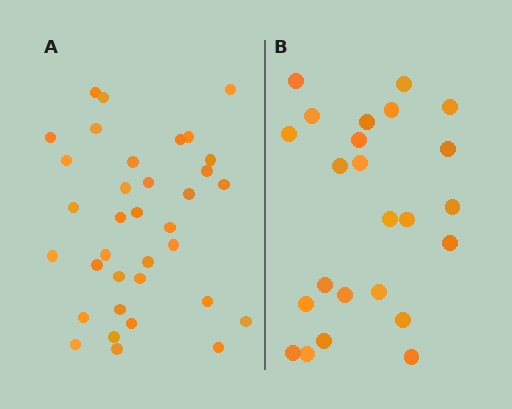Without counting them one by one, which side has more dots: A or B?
Region A (the left region) has more dots.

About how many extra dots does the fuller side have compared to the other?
Region A has roughly 12 or so more dots than region B.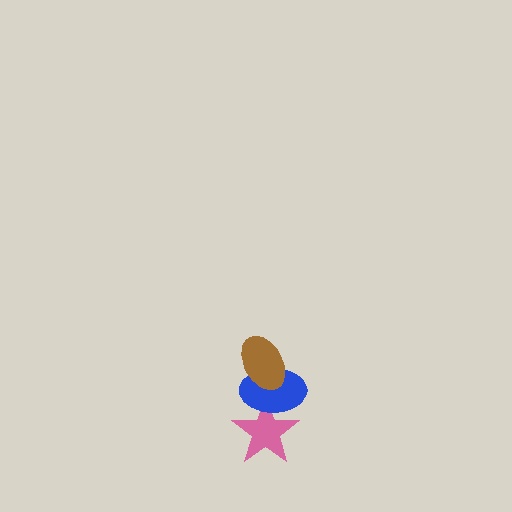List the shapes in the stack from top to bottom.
From top to bottom: the brown ellipse, the blue ellipse, the pink star.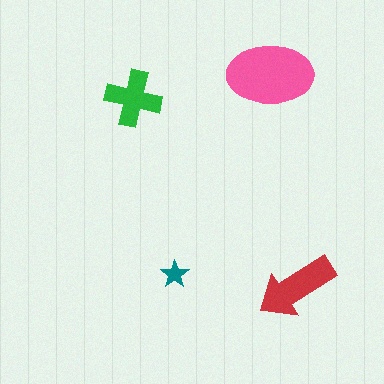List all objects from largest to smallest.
The pink ellipse, the red arrow, the green cross, the teal star.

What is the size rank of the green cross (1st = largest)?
3rd.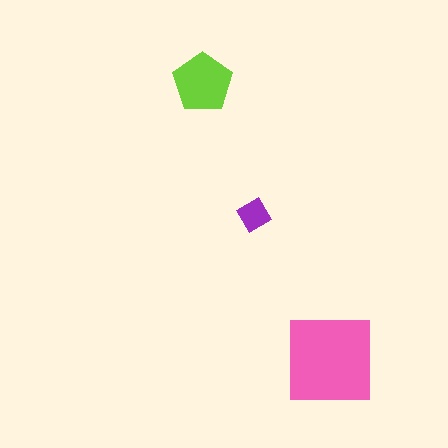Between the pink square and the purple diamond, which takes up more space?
The pink square.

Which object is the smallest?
The purple diamond.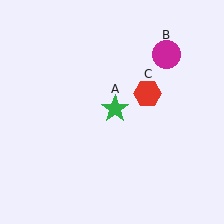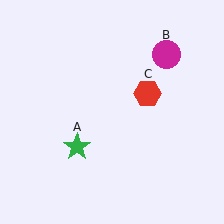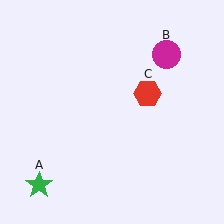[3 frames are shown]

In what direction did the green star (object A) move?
The green star (object A) moved down and to the left.